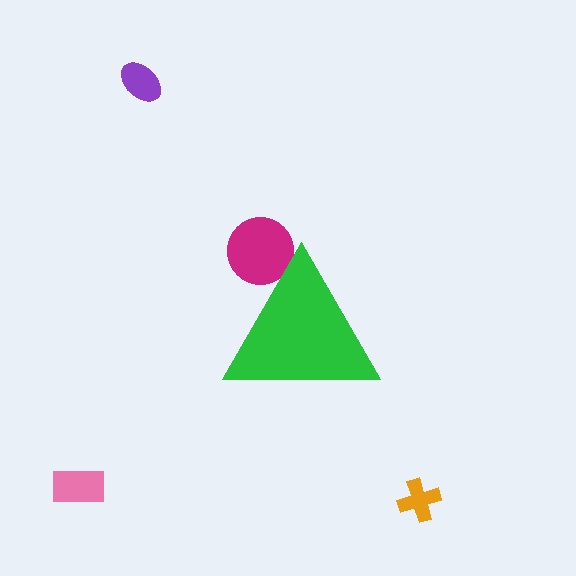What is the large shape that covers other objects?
A green triangle.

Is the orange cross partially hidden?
No, the orange cross is fully visible.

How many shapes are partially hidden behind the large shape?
1 shape is partially hidden.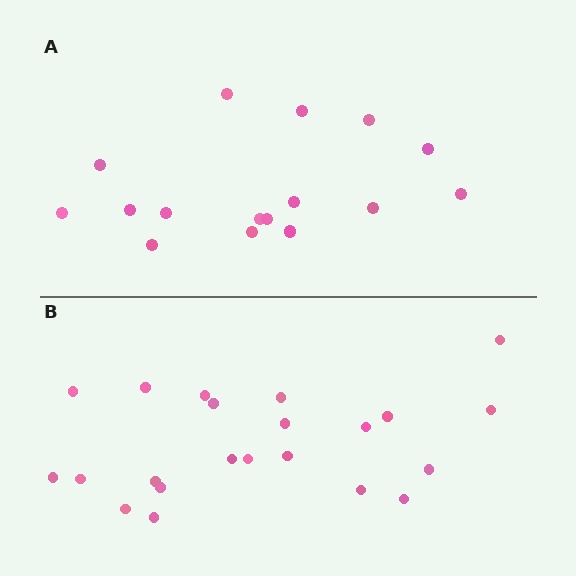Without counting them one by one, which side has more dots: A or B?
Region B (the bottom region) has more dots.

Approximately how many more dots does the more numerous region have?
Region B has about 6 more dots than region A.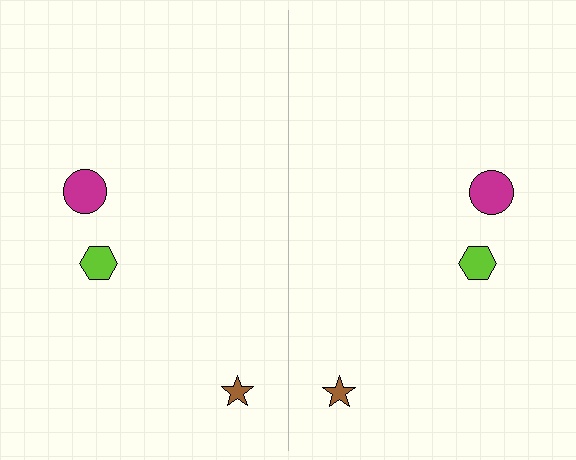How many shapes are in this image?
There are 6 shapes in this image.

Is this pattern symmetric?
Yes, this pattern has bilateral (reflection) symmetry.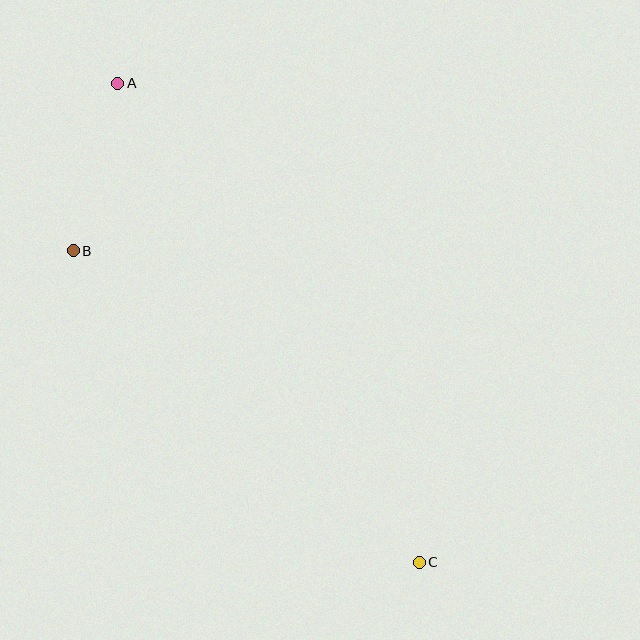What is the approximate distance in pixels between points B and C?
The distance between B and C is approximately 465 pixels.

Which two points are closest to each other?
Points A and B are closest to each other.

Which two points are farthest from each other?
Points A and C are farthest from each other.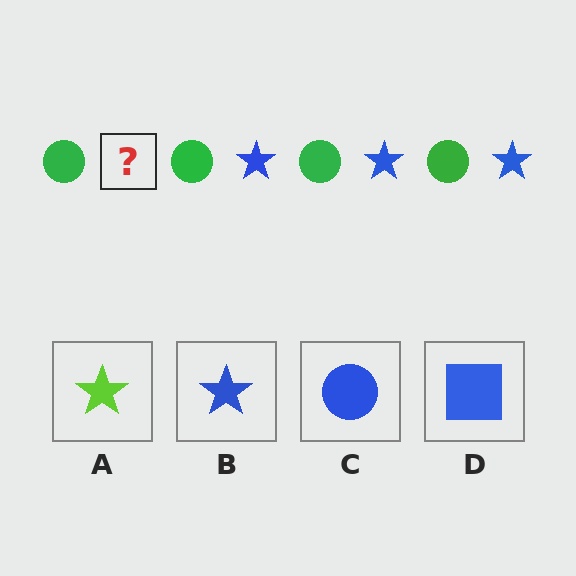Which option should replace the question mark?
Option B.